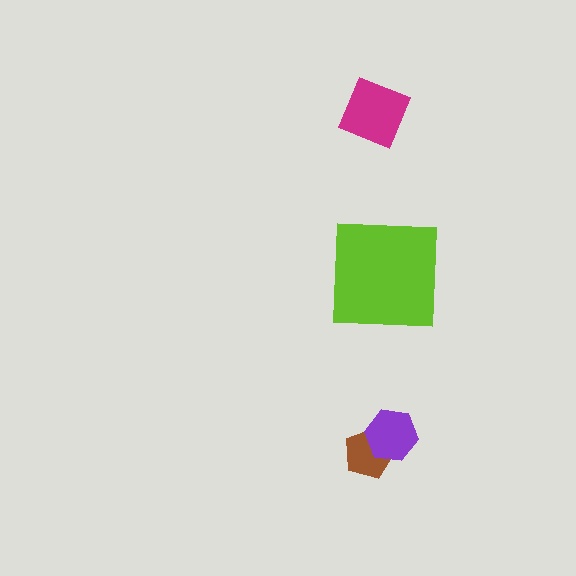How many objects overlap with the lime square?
0 objects overlap with the lime square.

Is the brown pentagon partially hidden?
Yes, it is partially covered by another shape.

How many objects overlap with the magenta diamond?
0 objects overlap with the magenta diamond.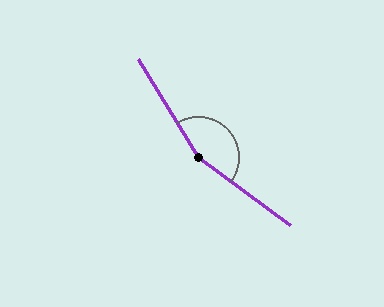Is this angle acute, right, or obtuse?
It is obtuse.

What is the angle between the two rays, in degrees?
Approximately 158 degrees.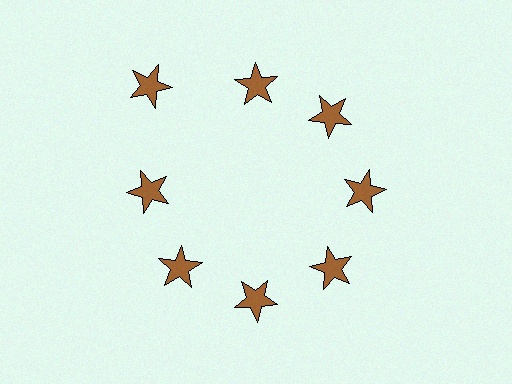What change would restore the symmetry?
The symmetry would be restored by moving it inward, back onto the ring so that all 8 stars sit at equal angles and equal distance from the center.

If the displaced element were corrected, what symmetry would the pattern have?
It would have 8-fold rotational symmetry — the pattern would map onto itself every 45 degrees.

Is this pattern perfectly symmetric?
No. The 8 brown stars are arranged in a ring, but one element near the 10 o'clock position is pushed outward from the center, breaking the 8-fold rotational symmetry.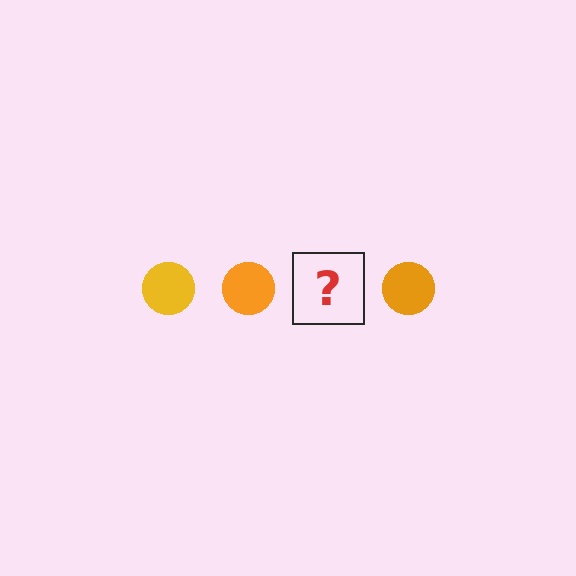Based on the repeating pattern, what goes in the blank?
The blank should be a yellow circle.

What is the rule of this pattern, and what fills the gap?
The rule is that the pattern cycles through yellow, orange circles. The gap should be filled with a yellow circle.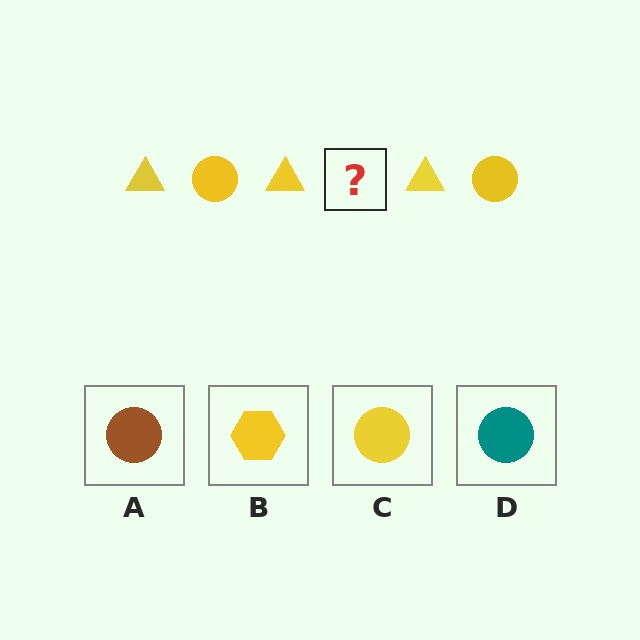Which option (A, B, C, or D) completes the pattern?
C.